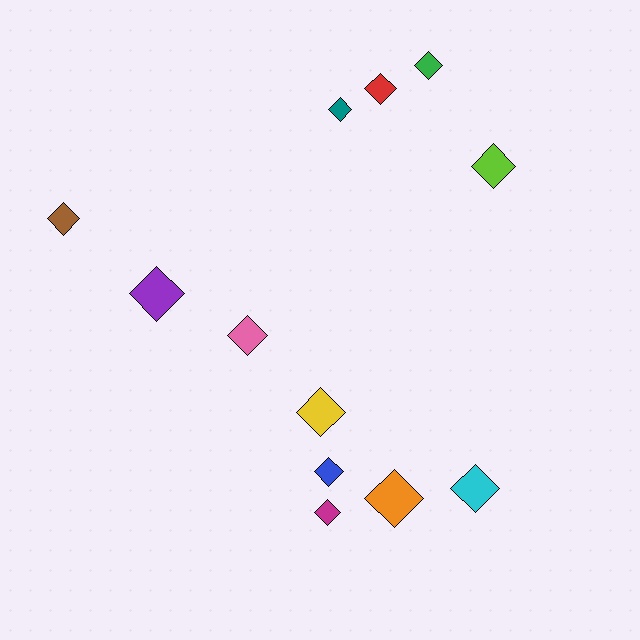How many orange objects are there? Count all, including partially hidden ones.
There is 1 orange object.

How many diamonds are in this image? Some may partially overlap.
There are 12 diamonds.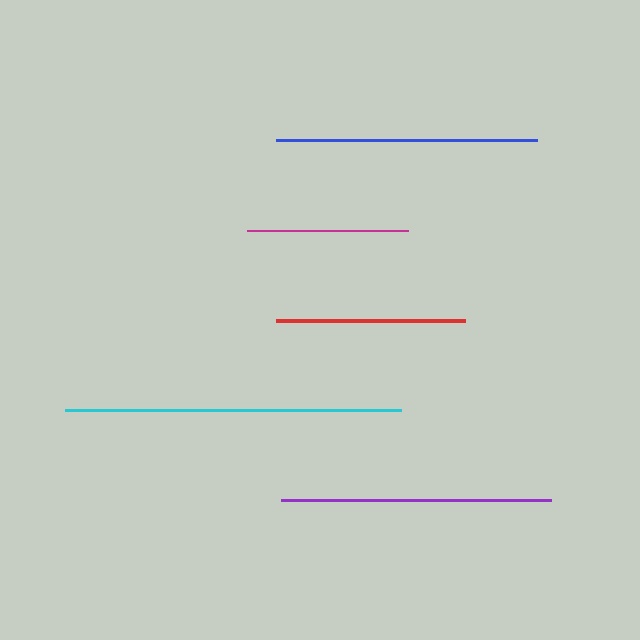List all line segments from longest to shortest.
From longest to shortest: cyan, purple, blue, red, magenta.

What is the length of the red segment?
The red segment is approximately 189 pixels long.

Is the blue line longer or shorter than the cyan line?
The cyan line is longer than the blue line.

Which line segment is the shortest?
The magenta line is the shortest at approximately 161 pixels.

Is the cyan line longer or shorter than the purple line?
The cyan line is longer than the purple line.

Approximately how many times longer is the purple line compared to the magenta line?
The purple line is approximately 1.7 times the length of the magenta line.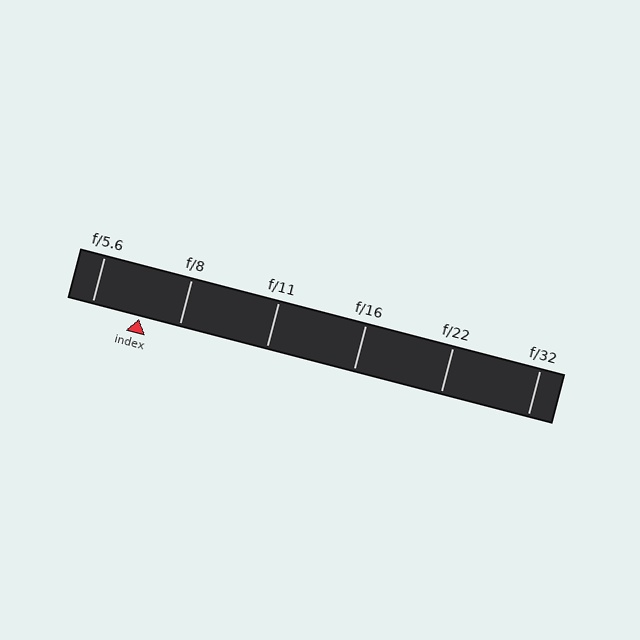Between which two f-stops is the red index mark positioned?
The index mark is between f/5.6 and f/8.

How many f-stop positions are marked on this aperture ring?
There are 6 f-stop positions marked.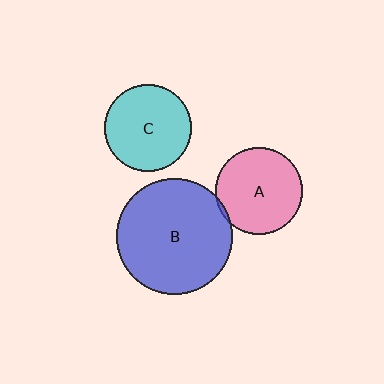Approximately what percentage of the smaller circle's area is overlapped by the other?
Approximately 5%.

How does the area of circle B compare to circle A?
Approximately 1.8 times.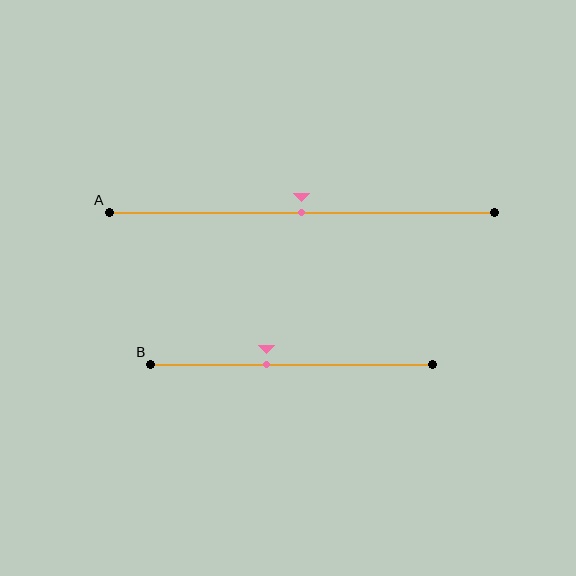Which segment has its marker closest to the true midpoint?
Segment A has its marker closest to the true midpoint.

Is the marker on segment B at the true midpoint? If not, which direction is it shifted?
No, the marker on segment B is shifted to the left by about 9% of the segment length.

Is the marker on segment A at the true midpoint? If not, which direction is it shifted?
Yes, the marker on segment A is at the true midpoint.